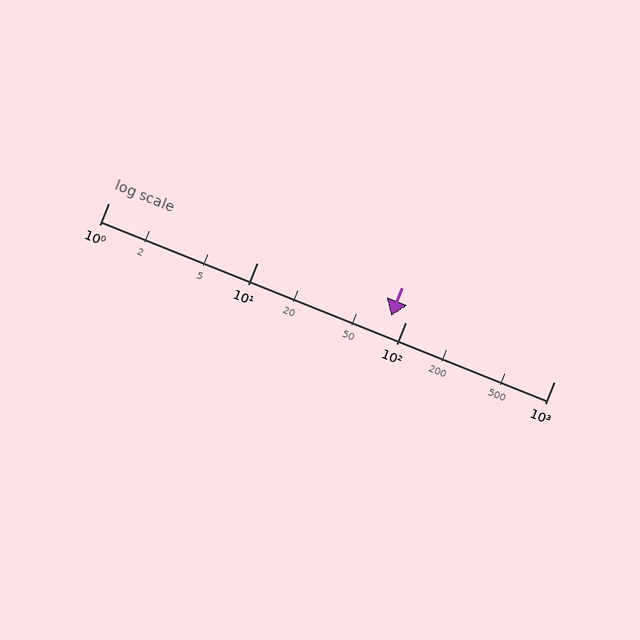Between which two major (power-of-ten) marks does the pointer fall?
The pointer is between 10 and 100.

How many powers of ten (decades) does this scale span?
The scale spans 3 decades, from 1 to 1000.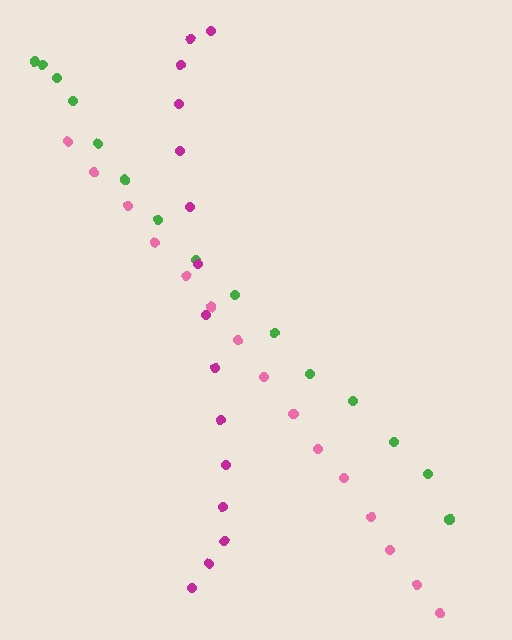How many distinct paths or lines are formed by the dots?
There are 3 distinct paths.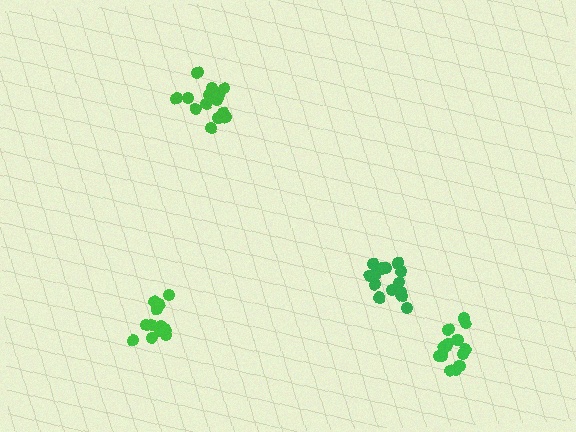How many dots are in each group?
Group 1: 15 dots, Group 2: 14 dots, Group 3: 13 dots, Group 4: 15 dots (57 total).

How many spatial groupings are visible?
There are 4 spatial groupings.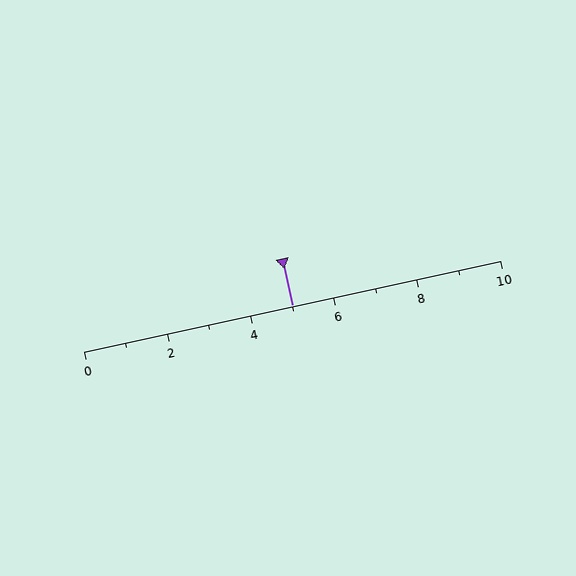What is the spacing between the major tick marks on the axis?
The major ticks are spaced 2 apart.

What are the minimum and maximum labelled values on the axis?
The axis runs from 0 to 10.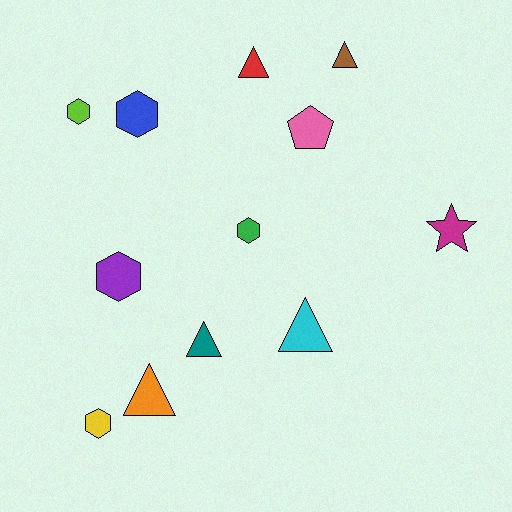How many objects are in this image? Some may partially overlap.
There are 12 objects.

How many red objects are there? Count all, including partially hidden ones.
There is 1 red object.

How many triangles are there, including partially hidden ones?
There are 5 triangles.